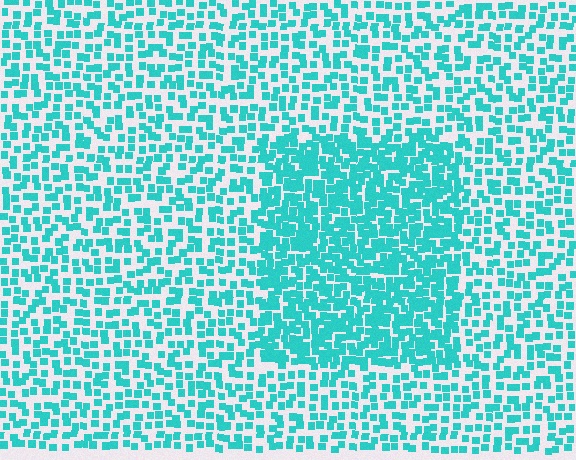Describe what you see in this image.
The image contains small cyan elements arranged at two different densities. A rectangle-shaped region is visible where the elements are more densely packed than the surrounding area.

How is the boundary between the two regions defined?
The boundary is defined by a change in element density (approximately 1.9x ratio). All elements are the same color, size, and shape.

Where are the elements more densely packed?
The elements are more densely packed inside the rectangle boundary.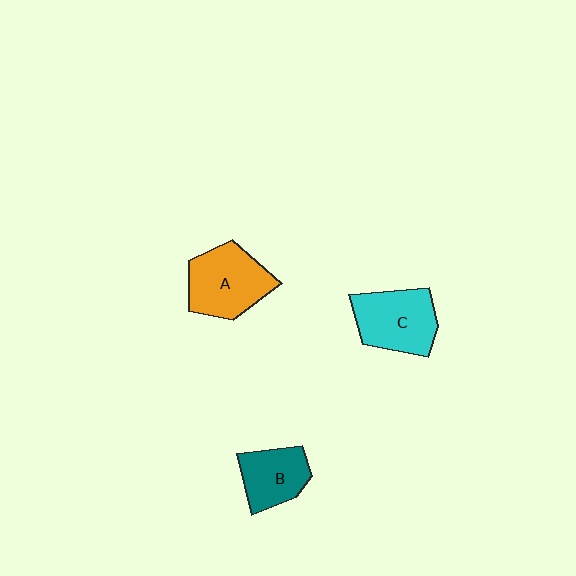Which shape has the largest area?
Shape A (orange).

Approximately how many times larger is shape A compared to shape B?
Approximately 1.4 times.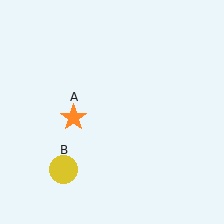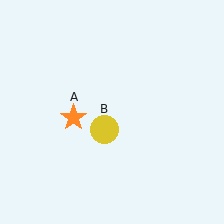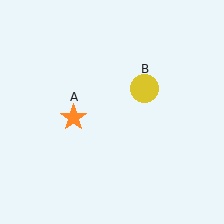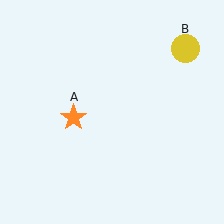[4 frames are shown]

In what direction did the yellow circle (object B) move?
The yellow circle (object B) moved up and to the right.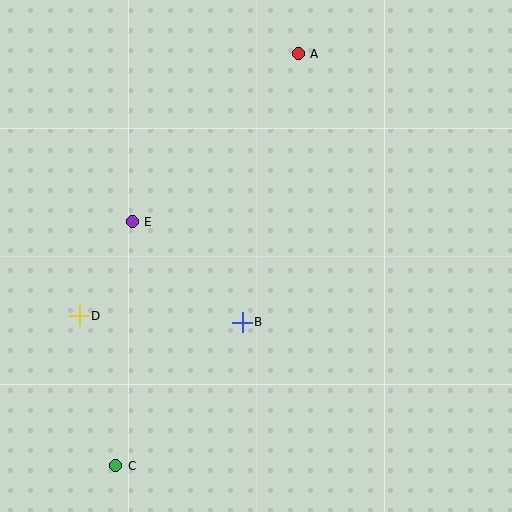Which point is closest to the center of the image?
Point B at (242, 322) is closest to the center.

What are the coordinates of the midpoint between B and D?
The midpoint between B and D is at (161, 319).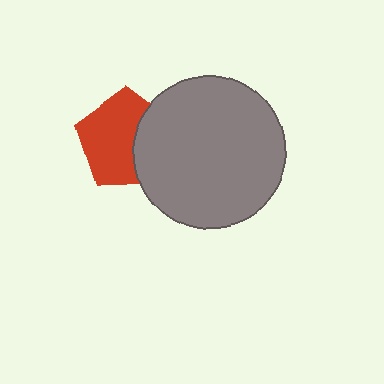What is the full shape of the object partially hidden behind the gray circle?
The partially hidden object is a red pentagon.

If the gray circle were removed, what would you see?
You would see the complete red pentagon.